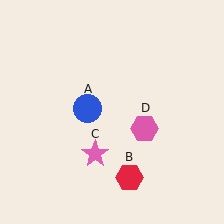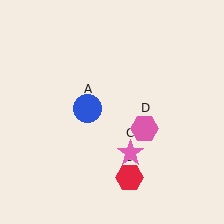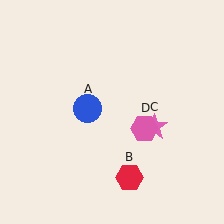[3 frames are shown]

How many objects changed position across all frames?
1 object changed position: pink star (object C).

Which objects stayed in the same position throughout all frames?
Blue circle (object A) and red hexagon (object B) and pink hexagon (object D) remained stationary.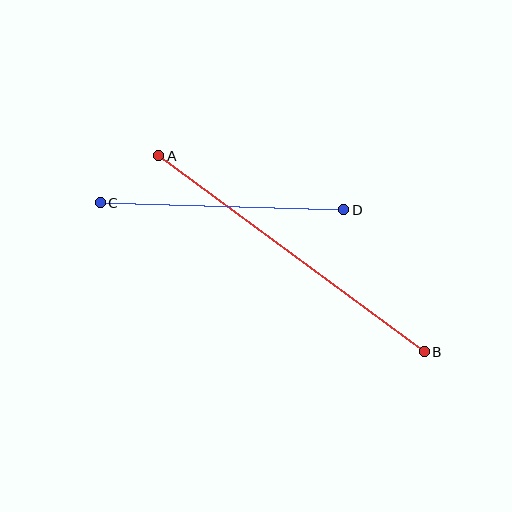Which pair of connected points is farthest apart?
Points A and B are farthest apart.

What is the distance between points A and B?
The distance is approximately 330 pixels.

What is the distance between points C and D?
The distance is approximately 243 pixels.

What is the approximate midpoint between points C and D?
The midpoint is at approximately (222, 206) pixels.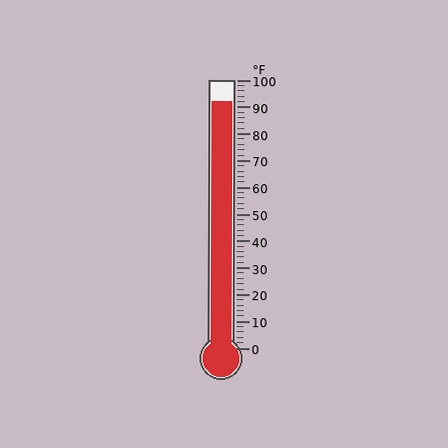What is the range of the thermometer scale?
The thermometer scale ranges from 0°F to 100°F.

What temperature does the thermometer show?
The thermometer shows approximately 92°F.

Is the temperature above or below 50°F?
The temperature is above 50°F.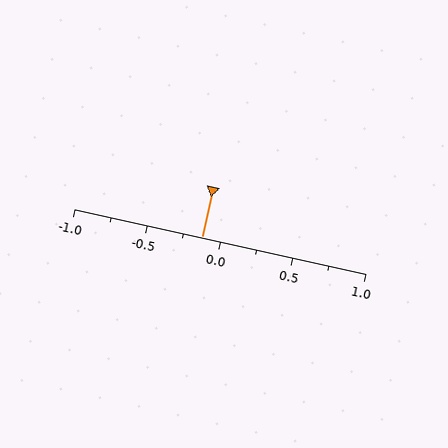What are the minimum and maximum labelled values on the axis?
The axis runs from -1.0 to 1.0.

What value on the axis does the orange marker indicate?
The marker indicates approximately -0.12.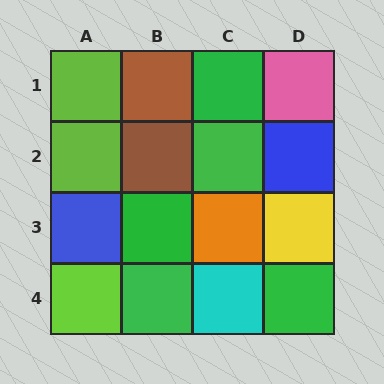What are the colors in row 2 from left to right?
Lime, brown, green, blue.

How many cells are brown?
2 cells are brown.